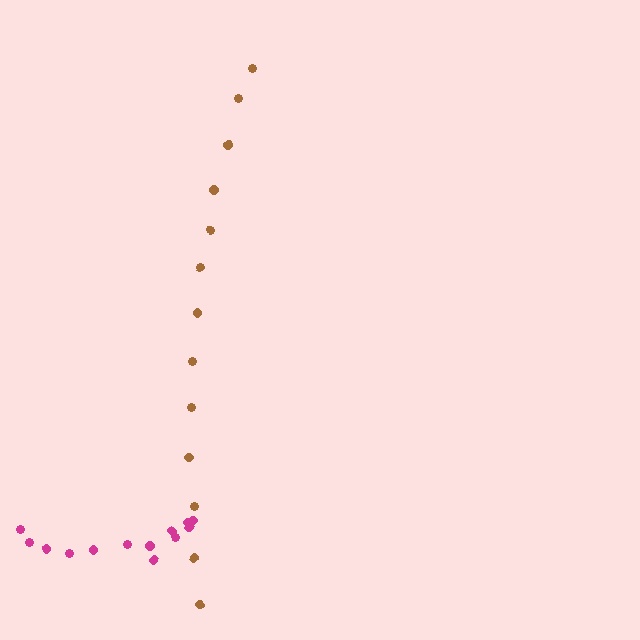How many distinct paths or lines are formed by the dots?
There are 2 distinct paths.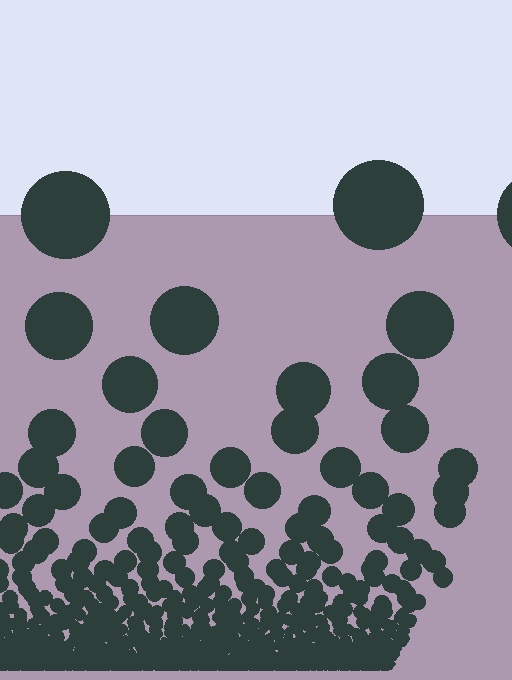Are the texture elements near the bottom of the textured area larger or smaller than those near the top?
Smaller. The gradient is inverted — elements near the bottom are smaller and denser.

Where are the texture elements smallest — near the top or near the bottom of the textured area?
Near the bottom.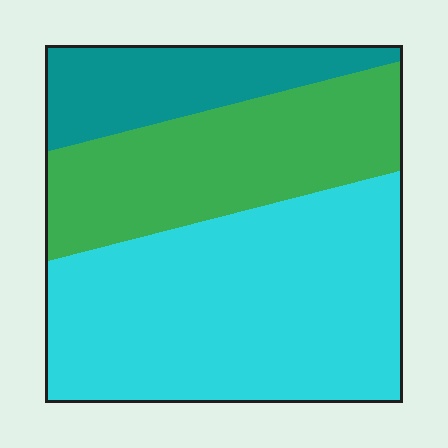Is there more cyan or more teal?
Cyan.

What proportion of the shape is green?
Green takes up between a quarter and a half of the shape.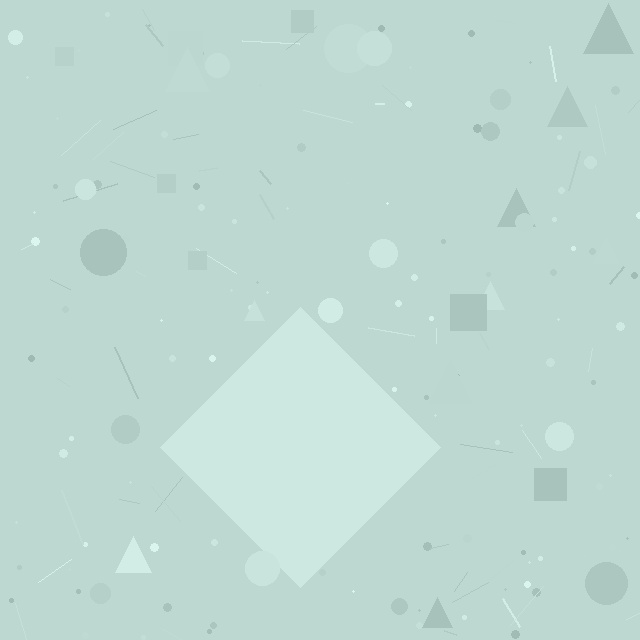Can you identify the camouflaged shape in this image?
The camouflaged shape is a diamond.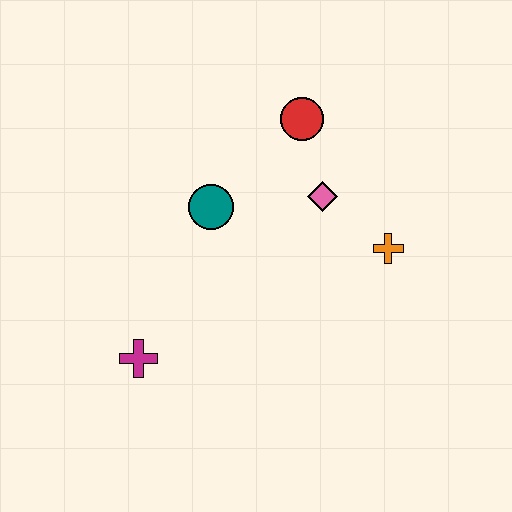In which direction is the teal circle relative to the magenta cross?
The teal circle is above the magenta cross.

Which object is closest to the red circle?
The pink diamond is closest to the red circle.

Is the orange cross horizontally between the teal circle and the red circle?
No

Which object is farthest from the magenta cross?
The red circle is farthest from the magenta cross.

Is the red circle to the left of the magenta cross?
No